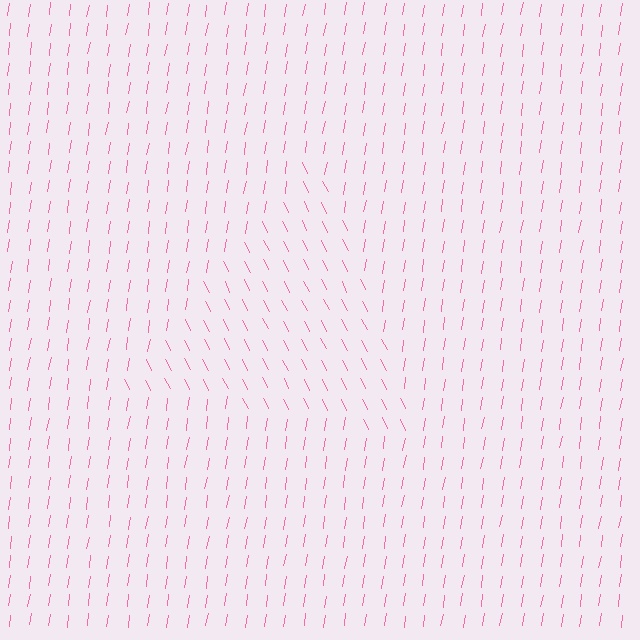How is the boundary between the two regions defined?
The boundary is defined purely by a change in line orientation (approximately 35 degrees difference). All lines are the same color and thickness.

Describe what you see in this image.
The image is filled with small pink line segments. A triangle region in the image has lines oriented differently from the surrounding lines, creating a visible texture boundary.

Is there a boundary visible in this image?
Yes, there is a texture boundary formed by a change in line orientation.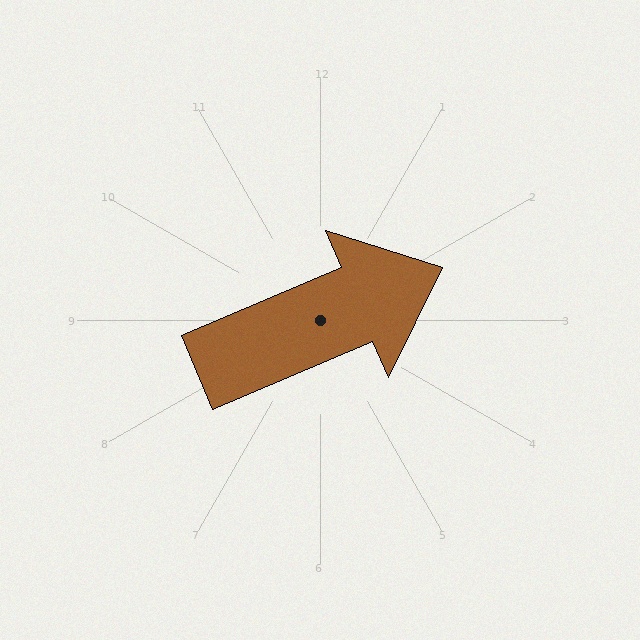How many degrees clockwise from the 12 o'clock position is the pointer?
Approximately 67 degrees.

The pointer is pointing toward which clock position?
Roughly 2 o'clock.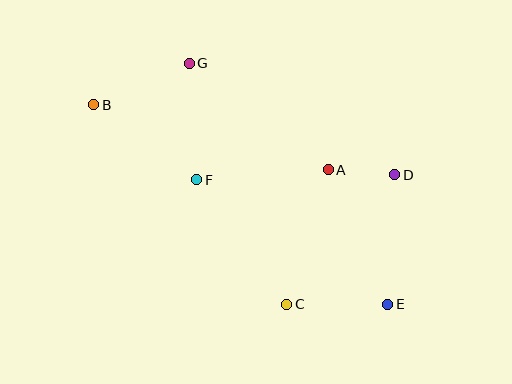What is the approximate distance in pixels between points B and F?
The distance between B and F is approximately 128 pixels.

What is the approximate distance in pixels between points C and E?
The distance between C and E is approximately 101 pixels.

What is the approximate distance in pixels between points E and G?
The distance between E and G is approximately 312 pixels.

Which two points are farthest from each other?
Points B and E are farthest from each other.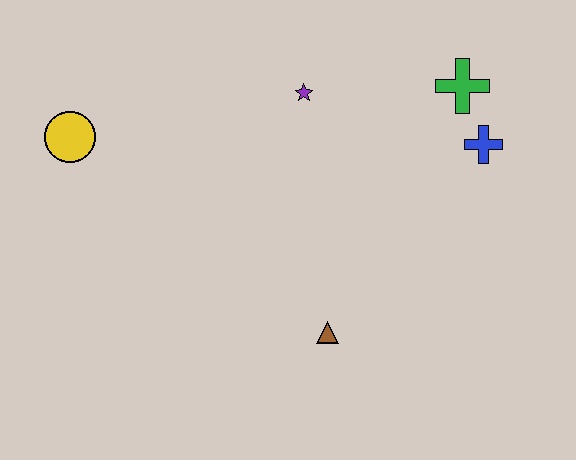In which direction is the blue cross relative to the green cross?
The blue cross is below the green cross.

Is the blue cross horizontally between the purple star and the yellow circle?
No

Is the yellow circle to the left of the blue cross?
Yes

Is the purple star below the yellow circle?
No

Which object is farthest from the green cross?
The yellow circle is farthest from the green cross.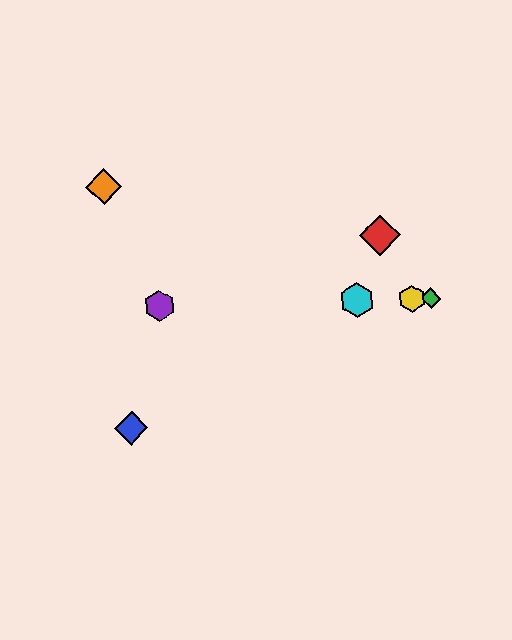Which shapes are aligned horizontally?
The green diamond, the yellow hexagon, the purple hexagon, the cyan hexagon are aligned horizontally.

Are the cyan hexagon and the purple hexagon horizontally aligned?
Yes, both are at y≈300.